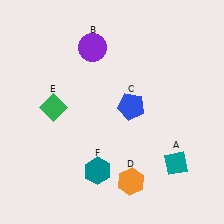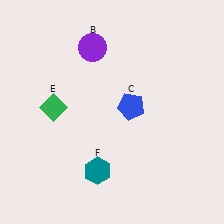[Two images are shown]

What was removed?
The orange hexagon (D), the teal diamond (A) were removed in Image 2.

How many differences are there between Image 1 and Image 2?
There are 2 differences between the two images.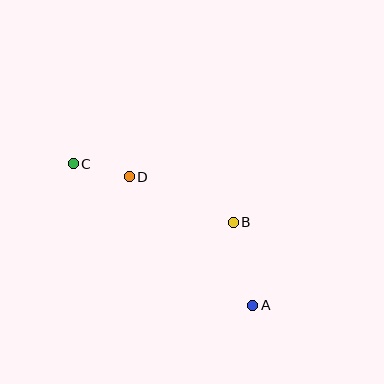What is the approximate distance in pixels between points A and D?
The distance between A and D is approximately 179 pixels.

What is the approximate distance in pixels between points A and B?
The distance between A and B is approximately 85 pixels.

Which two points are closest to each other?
Points C and D are closest to each other.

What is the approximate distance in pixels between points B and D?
The distance between B and D is approximately 114 pixels.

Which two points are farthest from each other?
Points A and C are farthest from each other.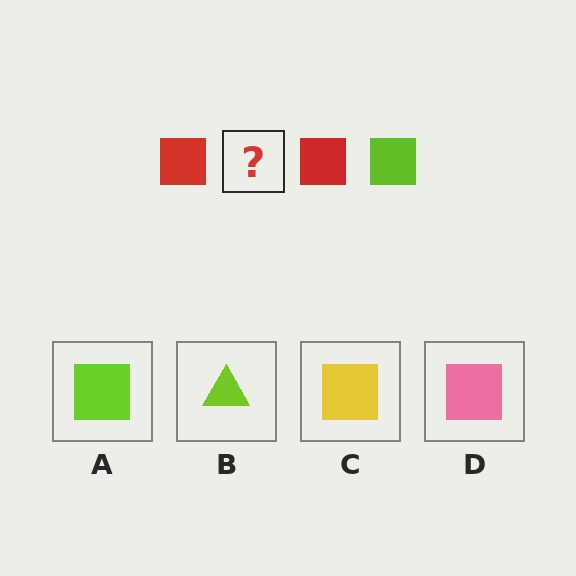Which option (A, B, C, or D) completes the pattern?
A.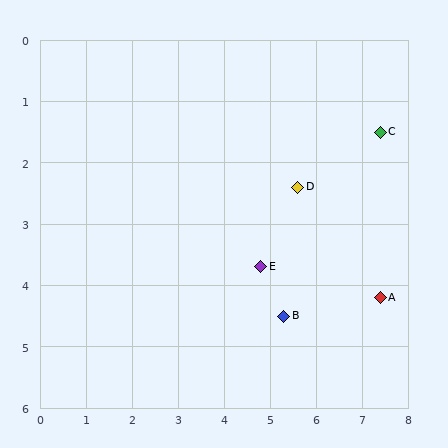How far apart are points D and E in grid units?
Points D and E are about 1.5 grid units apart.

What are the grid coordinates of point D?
Point D is at approximately (5.6, 2.4).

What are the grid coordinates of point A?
Point A is at approximately (7.4, 4.2).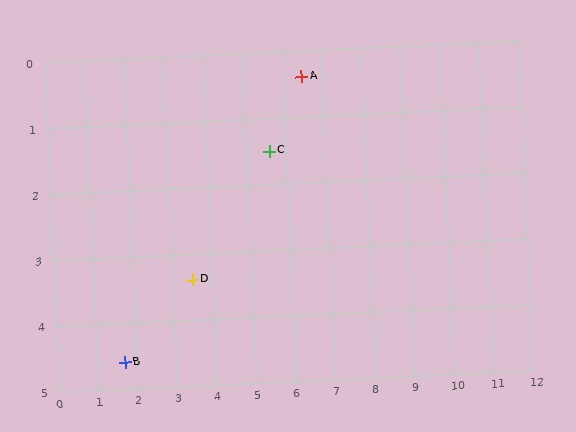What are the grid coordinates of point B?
Point B is at approximately (1.7, 4.6).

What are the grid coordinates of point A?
Point A is at approximately (6.5, 0.4).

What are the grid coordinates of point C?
Point C is at approximately (5.6, 1.5).